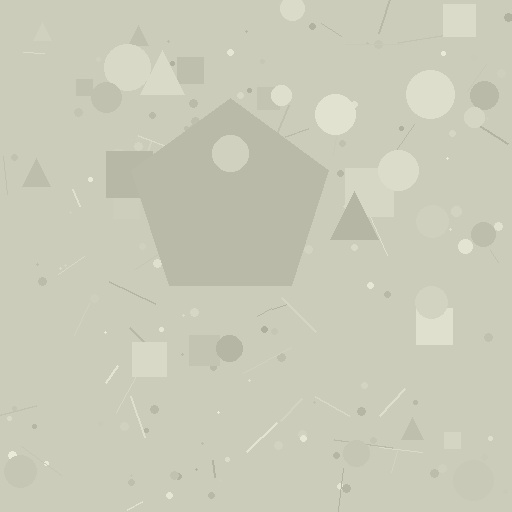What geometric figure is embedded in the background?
A pentagon is embedded in the background.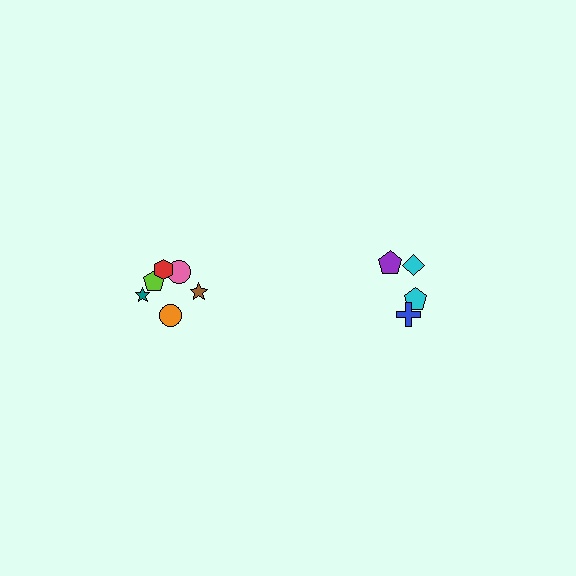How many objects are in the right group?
There are 4 objects.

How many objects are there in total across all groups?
There are 10 objects.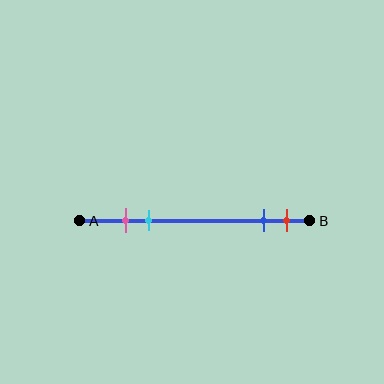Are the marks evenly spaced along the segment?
No, the marks are not evenly spaced.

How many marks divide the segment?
There are 4 marks dividing the segment.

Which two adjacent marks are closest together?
The pink and cyan marks are the closest adjacent pair.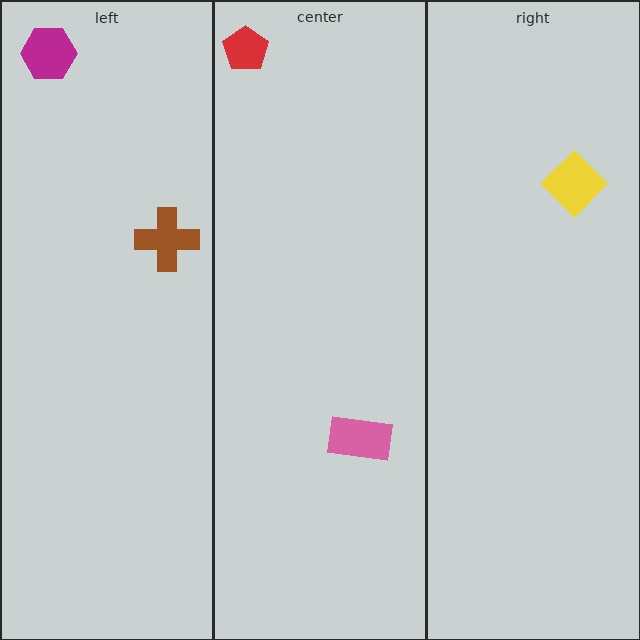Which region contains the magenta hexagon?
The left region.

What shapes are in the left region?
The brown cross, the magenta hexagon.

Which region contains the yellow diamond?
The right region.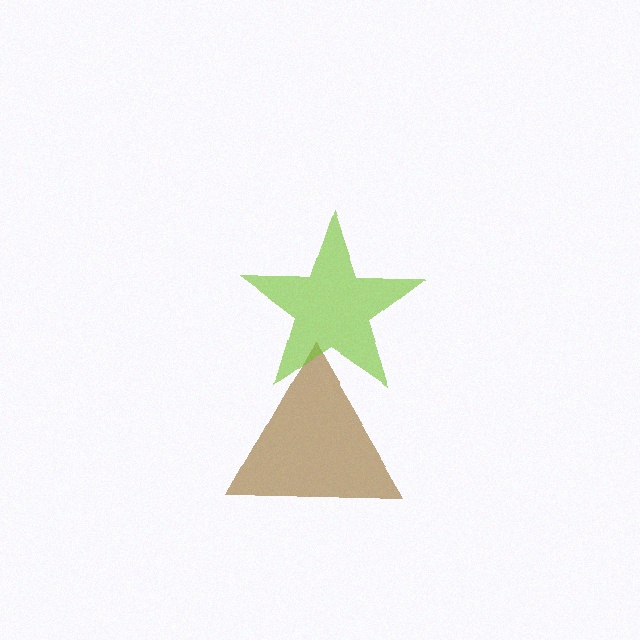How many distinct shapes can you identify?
There are 2 distinct shapes: a brown triangle, a lime star.